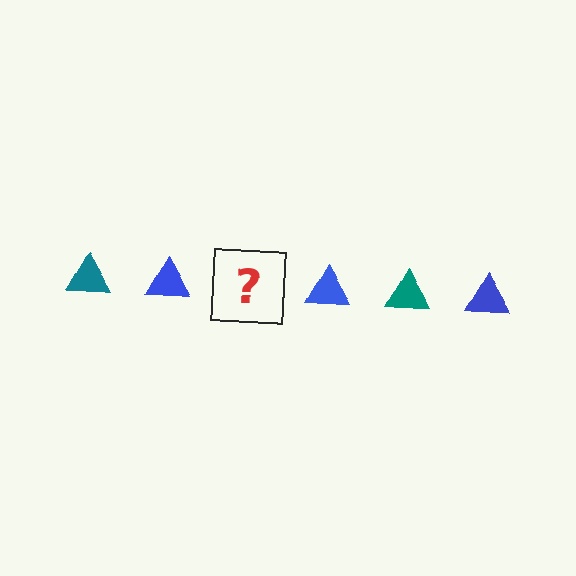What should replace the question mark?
The question mark should be replaced with a teal triangle.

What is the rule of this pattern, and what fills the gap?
The rule is that the pattern cycles through teal, blue triangles. The gap should be filled with a teal triangle.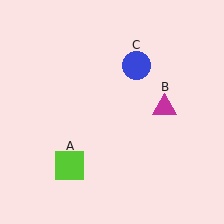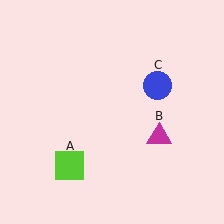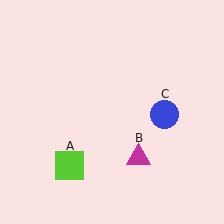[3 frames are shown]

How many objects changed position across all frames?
2 objects changed position: magenta triangle (object B), blue circle (object C).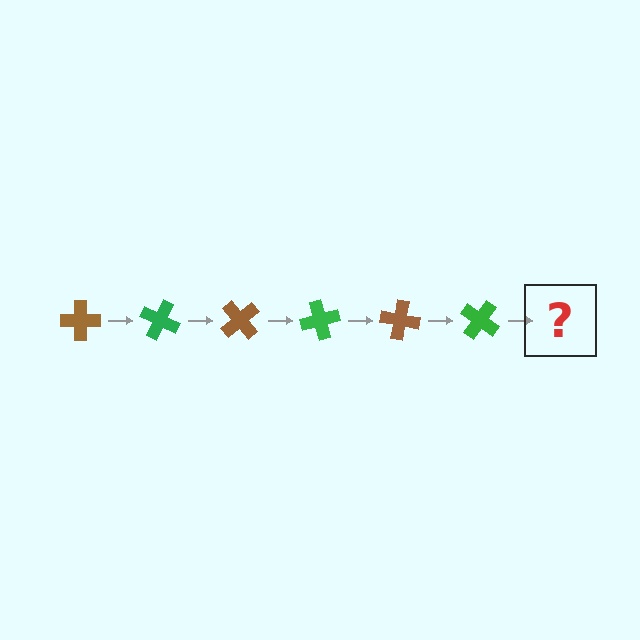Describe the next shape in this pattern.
It should be a brown cross, rotated 150 degrees from the start.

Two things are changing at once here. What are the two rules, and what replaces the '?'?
The two rules are that it rotates 25 degrees each step and the color cycles through brown and green. The '?' should be a brown cross, rotated 150 degrees from the start.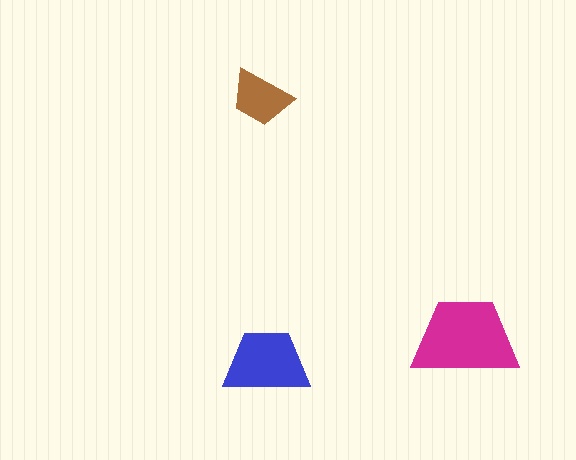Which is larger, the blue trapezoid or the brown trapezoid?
The blue one.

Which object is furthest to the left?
The brown trapezoid is leftmost.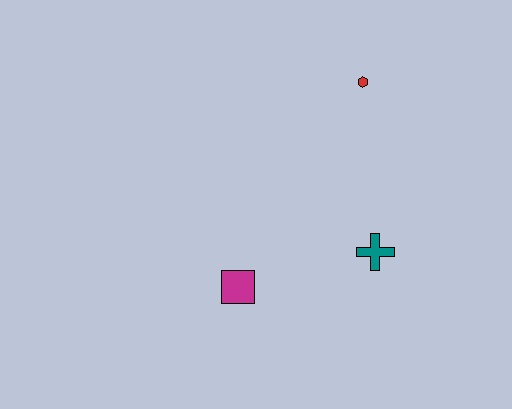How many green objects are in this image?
There are no green objects.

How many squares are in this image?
There is 1 square.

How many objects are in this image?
There are 3 objects.